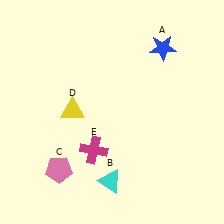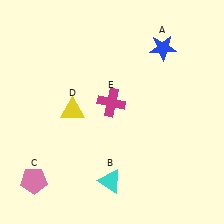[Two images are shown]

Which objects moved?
The objects that moved are: the pink pentagon (C), the magenta cross (E).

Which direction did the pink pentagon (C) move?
The pink pentagon (C) moved left.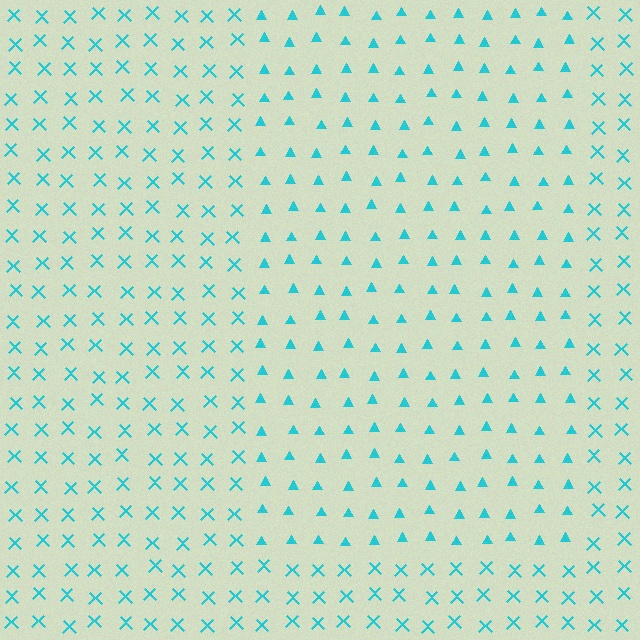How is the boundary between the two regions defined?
The boundary is defined by a change in element shape: triangles inside vs. X marks outside. All elements share the same color and spacing.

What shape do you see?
I see a rectangle.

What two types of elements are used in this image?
The image uses triangles inside the rectangle region and X marks outside it.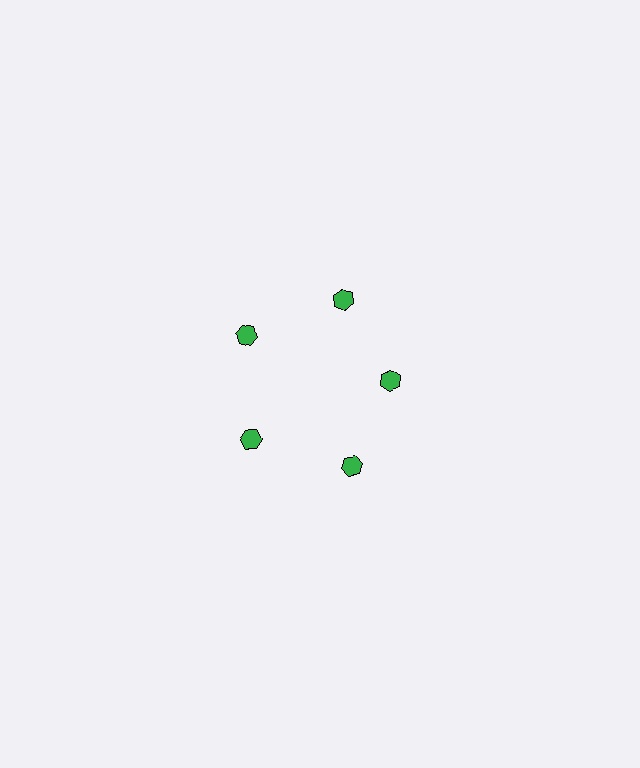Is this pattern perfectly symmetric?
No. The 5 green hexagons are arranged in a ring, but one element near the 3 o'clock position is pulled inward toward the center, breaking the 5-fold rotational symmetry.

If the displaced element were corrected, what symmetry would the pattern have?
It would have 5-fold rotational symmetry — the pattern would map onto itself every 72 degrees.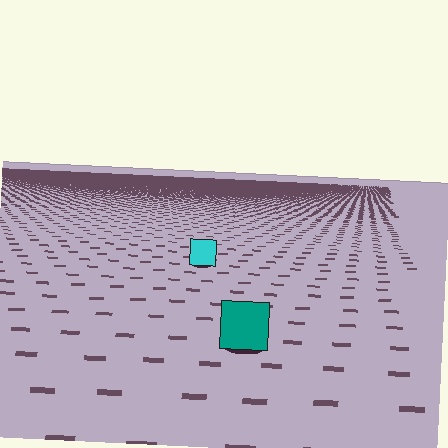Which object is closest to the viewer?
The teal square is closest. The texture marks near it are larger and more spread out.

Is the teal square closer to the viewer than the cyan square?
Yes. The teal square is closer — you can tell from the texture gradient: the ground texture is coarser near it.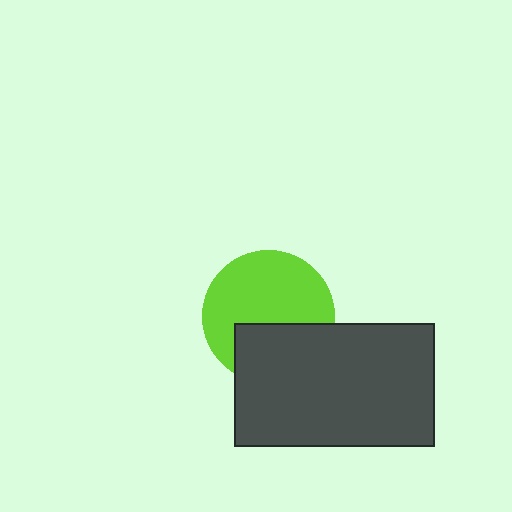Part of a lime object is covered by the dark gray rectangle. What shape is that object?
It is a circle.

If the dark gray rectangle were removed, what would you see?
You would see the complete lime circle.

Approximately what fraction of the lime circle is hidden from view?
Roughly 36% of the lime circle is hidden behind the dark gray rectangle.